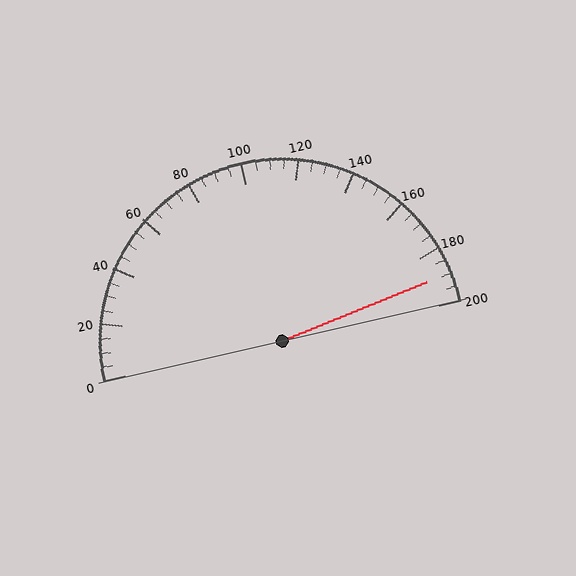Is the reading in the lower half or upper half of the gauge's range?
The reading is in the upper half of the range (0 to 200).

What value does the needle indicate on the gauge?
The needle indicates approximately 190.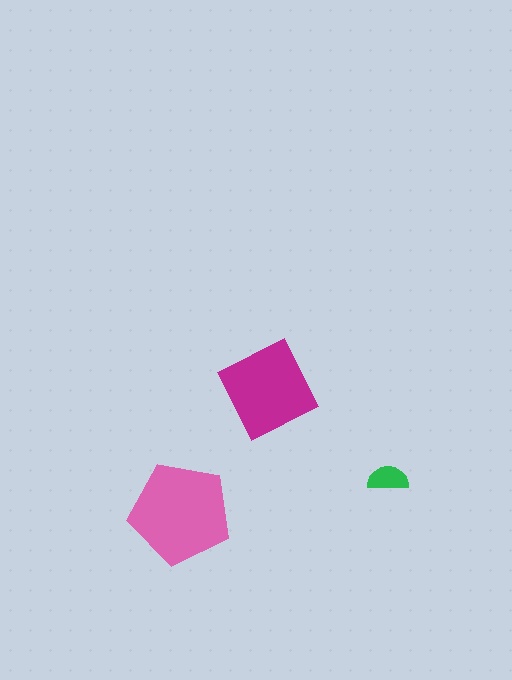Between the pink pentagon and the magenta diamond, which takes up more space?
The pink pentagon.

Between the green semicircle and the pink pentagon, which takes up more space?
The pink pentagon.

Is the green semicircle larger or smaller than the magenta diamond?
Smaller.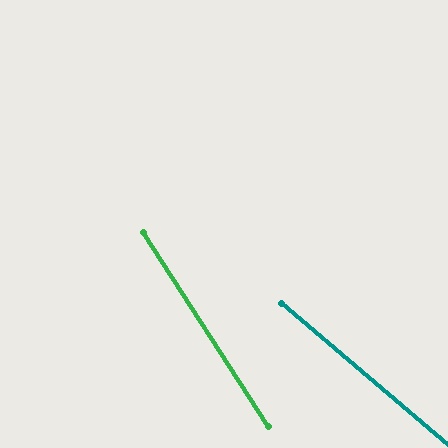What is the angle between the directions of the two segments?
Approximately 17 degrees.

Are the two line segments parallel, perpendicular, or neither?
Neither parallel nor perpendicular — they differ by about 17°.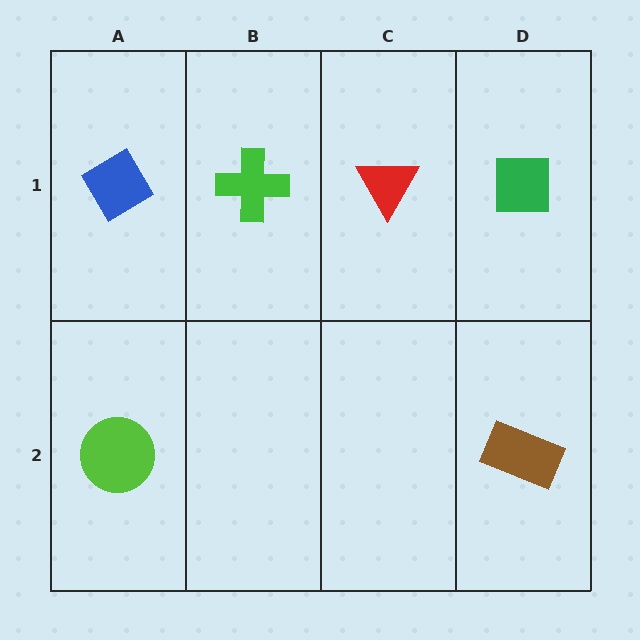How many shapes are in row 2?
2 shapes.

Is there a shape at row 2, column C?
No, that cell is empty.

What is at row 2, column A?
A lime circle.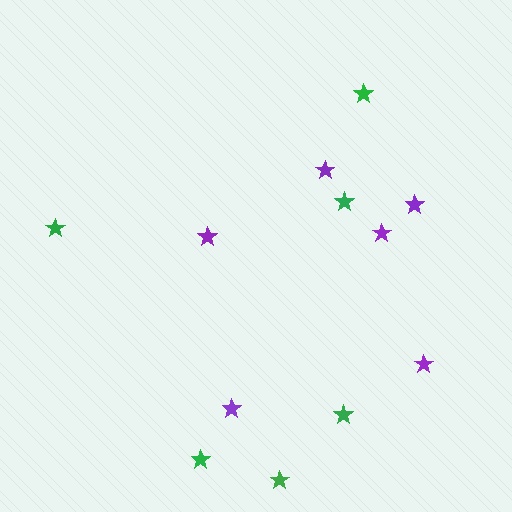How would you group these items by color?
There are 2 groups: one group of green stars (6) and one group of purple stars (6).